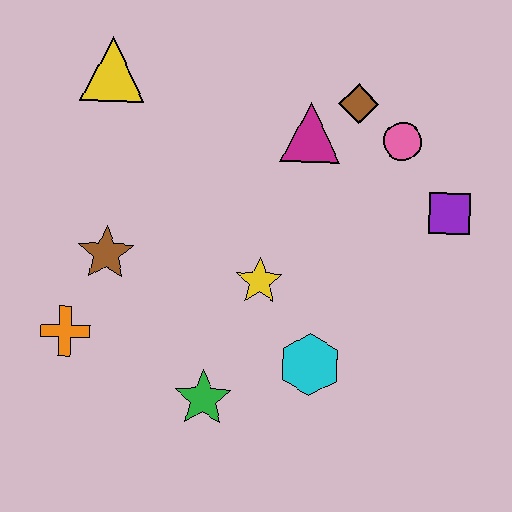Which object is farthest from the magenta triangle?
The orange cross is farthest from the magenta triangle.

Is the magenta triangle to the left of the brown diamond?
Yes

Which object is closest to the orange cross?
The brown star is closest to the orange cross.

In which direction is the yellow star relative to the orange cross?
The yellow star is to the right of the orange cross.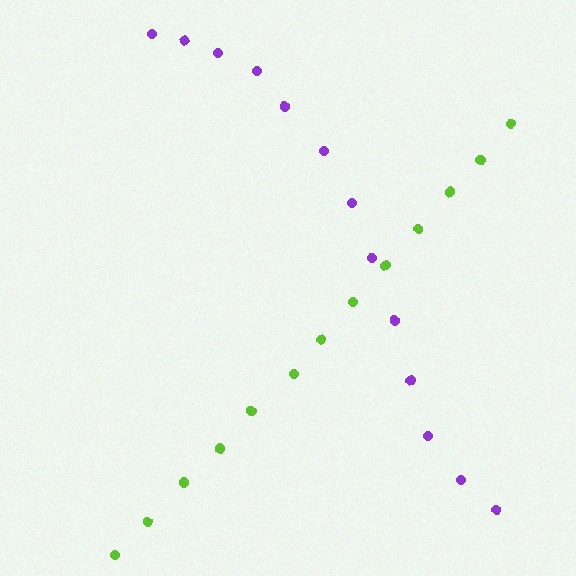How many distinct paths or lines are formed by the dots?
There are 2 distinct paths.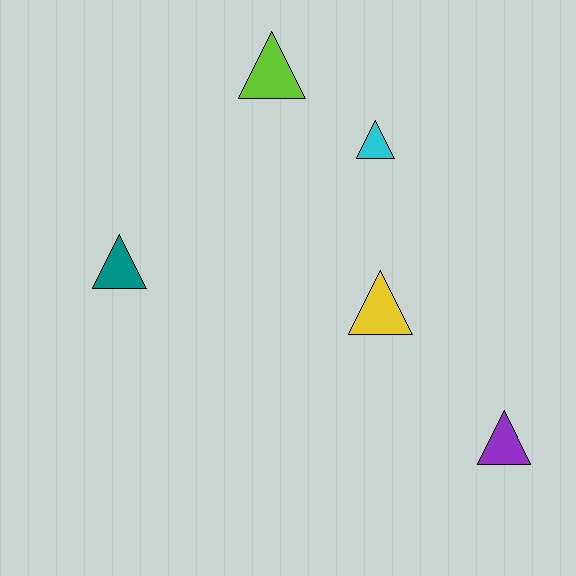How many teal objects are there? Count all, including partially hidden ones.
There is 1 teal object.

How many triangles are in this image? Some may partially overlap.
There are 5 triangles.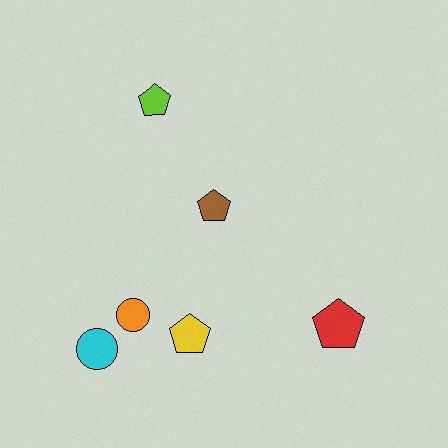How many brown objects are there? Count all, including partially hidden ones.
There is 1 brown object.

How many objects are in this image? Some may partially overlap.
There are 6 objects.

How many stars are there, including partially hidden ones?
There are no stars.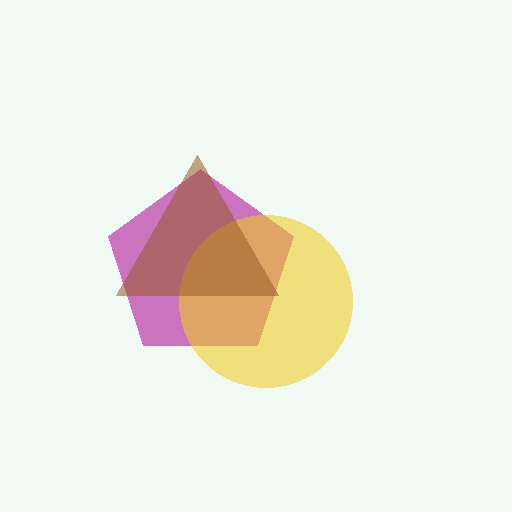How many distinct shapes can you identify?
There are 3 distinct shapes: a magenta pentagon, a yellow circle, a brown triangle.